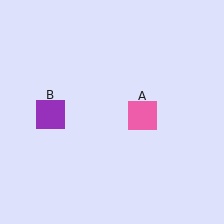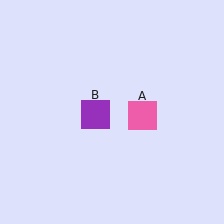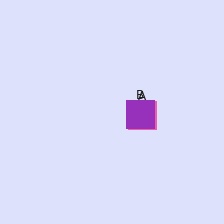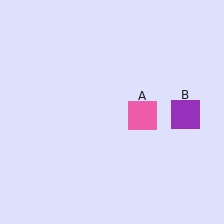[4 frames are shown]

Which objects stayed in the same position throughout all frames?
Pink square (object A) remained stationary.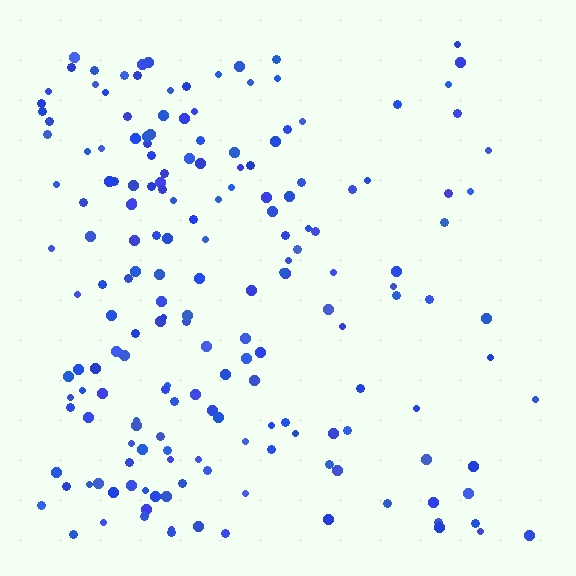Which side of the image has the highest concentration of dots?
The left.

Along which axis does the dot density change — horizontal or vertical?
Horizontal.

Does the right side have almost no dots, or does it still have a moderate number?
Still a moderate number, just noticeably fewer than the left.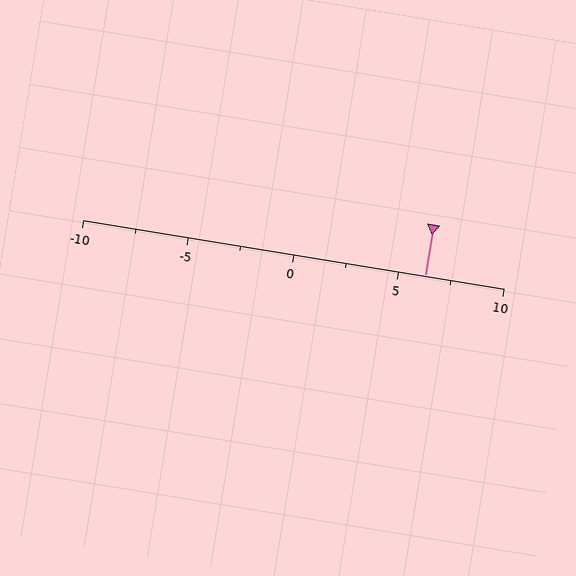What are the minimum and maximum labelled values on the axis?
The axis runs from -10 to 10.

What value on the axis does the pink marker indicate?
The marker indicates approximately 6.2.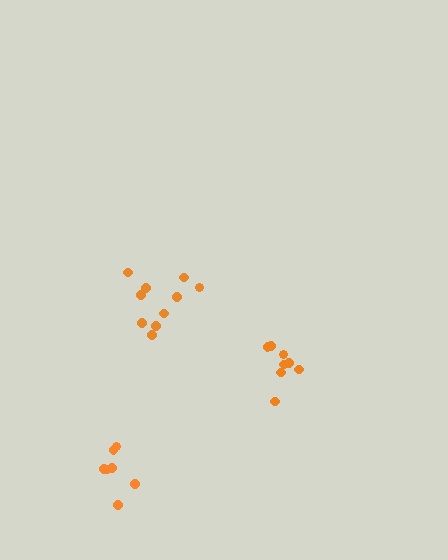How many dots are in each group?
Group 1: 10 dots, Group 2: 8 dots, Group 3: 7 dots (25 total).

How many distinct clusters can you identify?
There are 3 distinct clusters.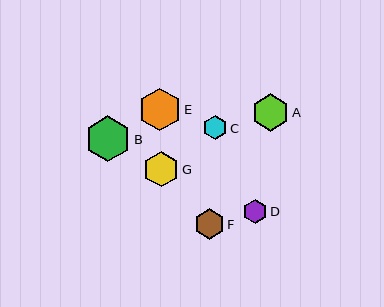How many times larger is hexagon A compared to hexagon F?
Hexagon A is approximately 1.2 times the size of hexagon F.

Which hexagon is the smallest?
Hexagon D is the smallest with a size of approximately 24 pixels.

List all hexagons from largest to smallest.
From largest to smallest: B, E, A, G, F, C, D.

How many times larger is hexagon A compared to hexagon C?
Hexagon A is approximately 1.5 times the size of hexagon C.